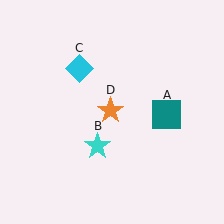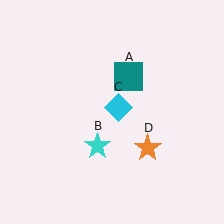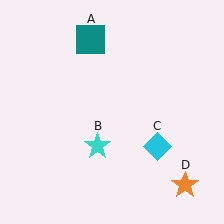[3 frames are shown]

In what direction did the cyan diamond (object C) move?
The cyan diamond (object C) moved down and to the right.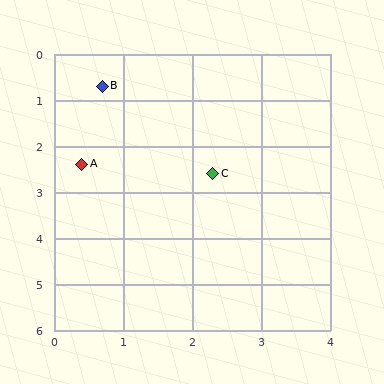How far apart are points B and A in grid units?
Points B and A are about 1.7 grid units apart.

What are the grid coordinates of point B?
Point B is at approximately (0.7, 0.7).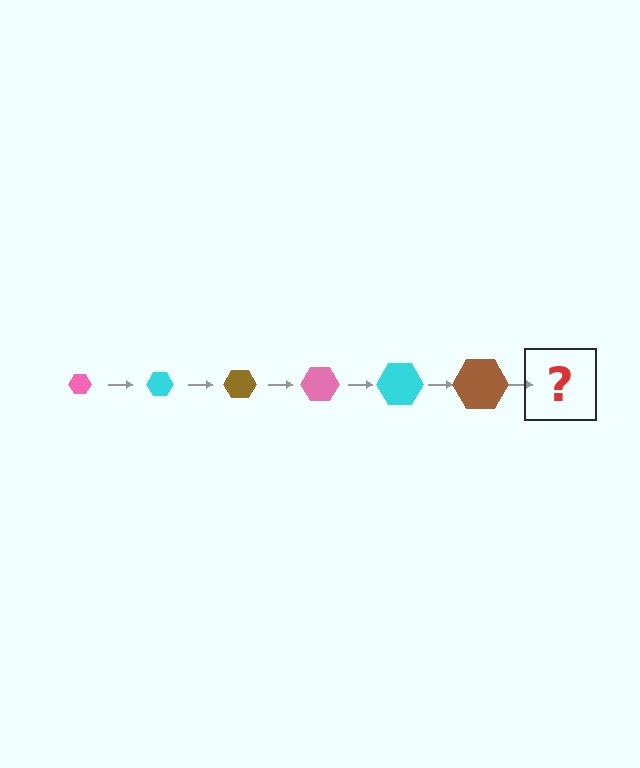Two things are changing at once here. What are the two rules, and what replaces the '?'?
The two rules are that the hexagon grows larger each step and the color cycles through pink, cyan, and brown. The '?' should be a pink hexagon, larger than the previous one.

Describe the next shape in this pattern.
It should be a pink hexagon, larger than the previous one.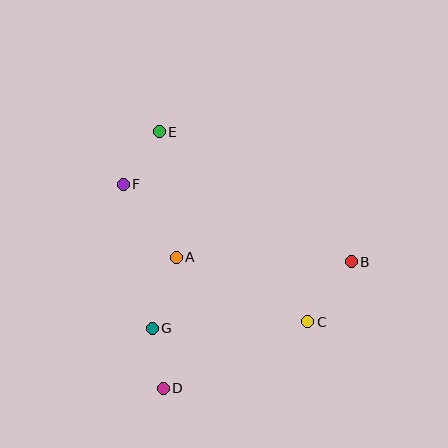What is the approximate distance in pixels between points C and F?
The distance between C and F is approximately 230 pixels.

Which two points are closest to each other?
Points D and G are closest to each other.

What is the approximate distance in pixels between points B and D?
The distance between B and D is approximately 226 pixels.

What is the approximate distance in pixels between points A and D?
The distance between A and D is approximately 132 pixels.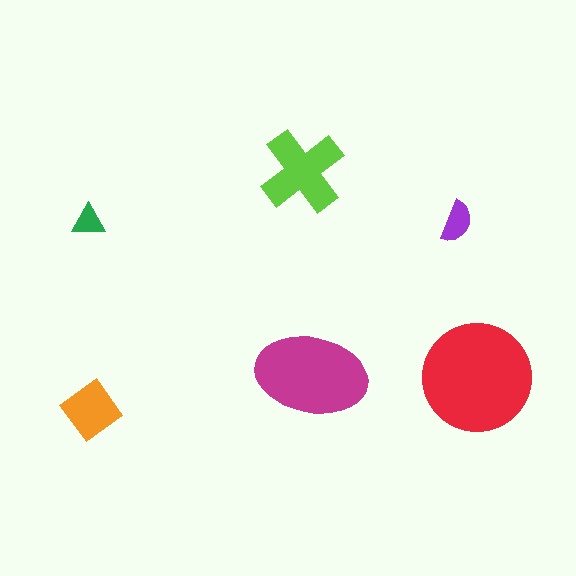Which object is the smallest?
The green triangle.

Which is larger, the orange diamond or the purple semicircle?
The orange diamond.